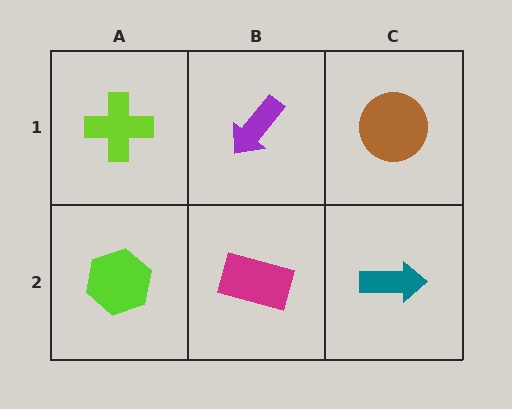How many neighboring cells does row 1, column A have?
2.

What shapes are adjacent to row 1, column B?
A magenta rectangle (row 2, column B), a lime cross (row 1, column A), a brown circle (row 1, column C).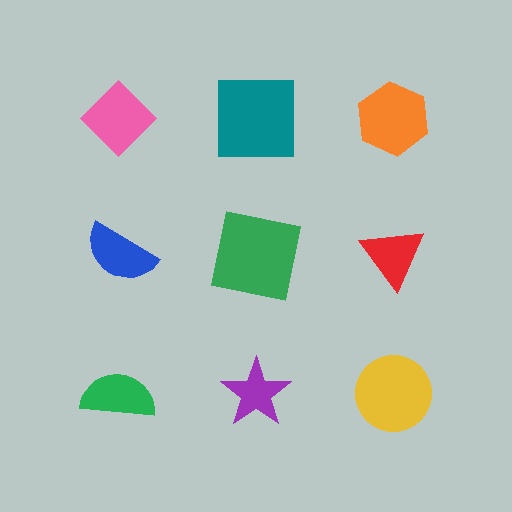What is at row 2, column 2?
A green square.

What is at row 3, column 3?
A yellow circle.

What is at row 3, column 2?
A purple star.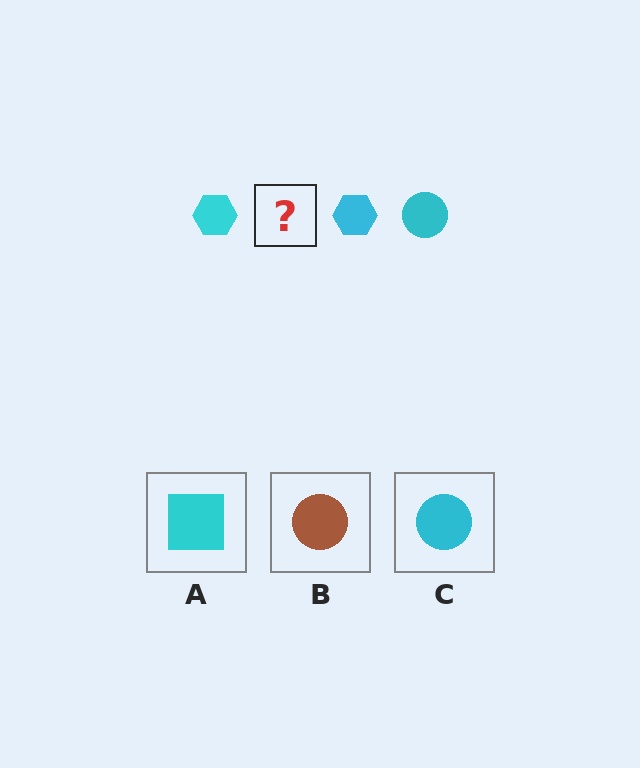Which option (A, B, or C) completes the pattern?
C.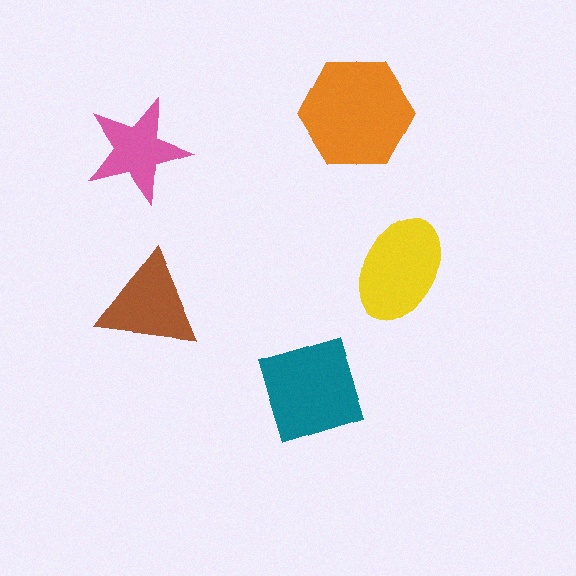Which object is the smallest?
The pink star.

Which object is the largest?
The orange hexagon.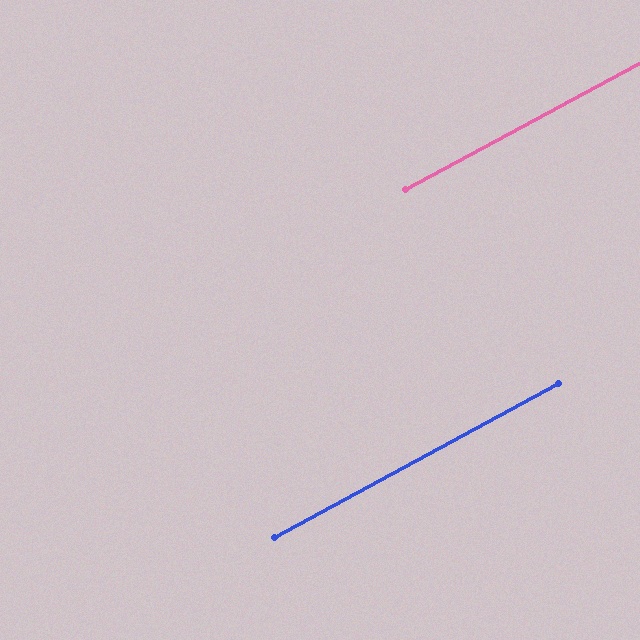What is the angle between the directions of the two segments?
Approximately 0 degrees.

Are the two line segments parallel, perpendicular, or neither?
Parallel — their directions differ by only 0.1°.